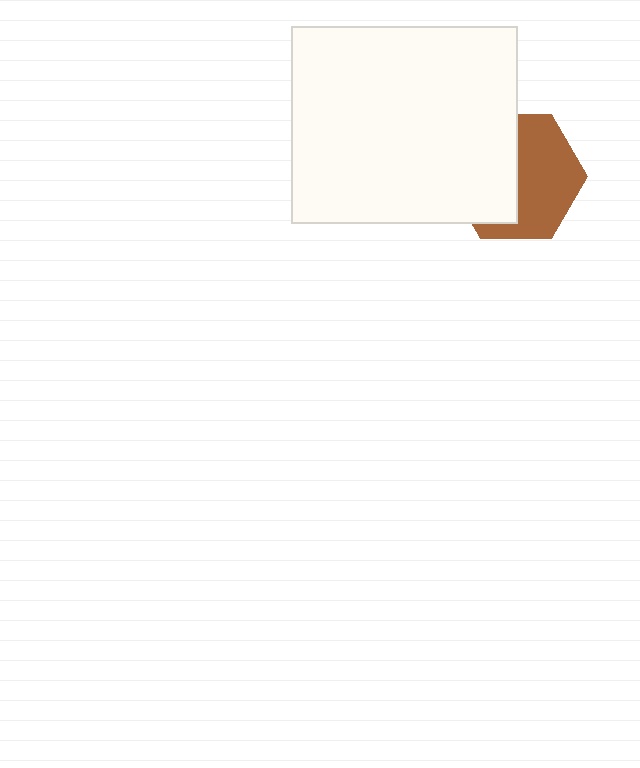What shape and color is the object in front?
The object in front is a white rectangle.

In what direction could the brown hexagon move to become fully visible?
The brown hexagon could move right. That would shift it out from behind the white rectangle entirely.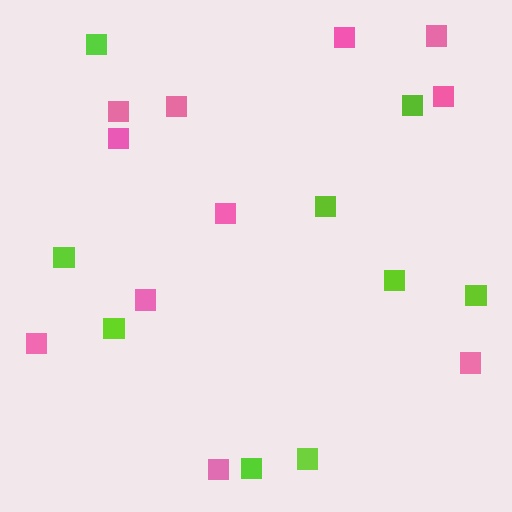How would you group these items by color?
There are 2 groups: one group of pink squares (11) and one group of lime squares (9).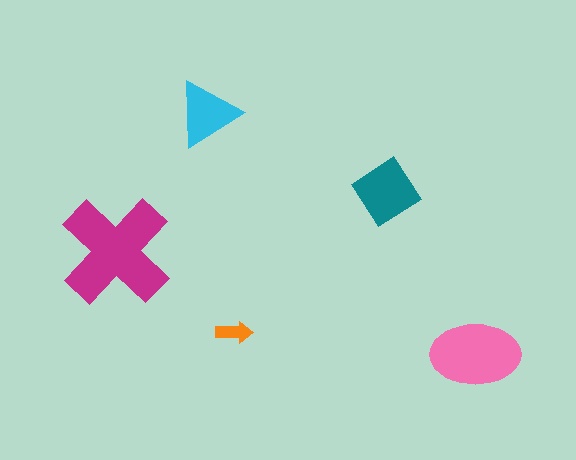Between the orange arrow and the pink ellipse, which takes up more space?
The pink ellipse.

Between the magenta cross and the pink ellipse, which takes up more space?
The magenta cross.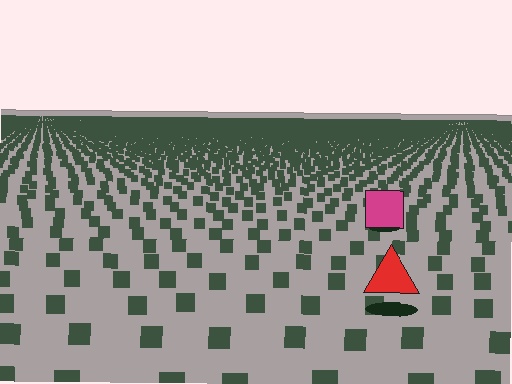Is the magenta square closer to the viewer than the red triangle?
No. The red triangle is closer — you can tell from the texture gradient: the ground texture is coarser near it.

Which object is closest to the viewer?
The red triangle is closest. The texture marks near it are larger and more spread out.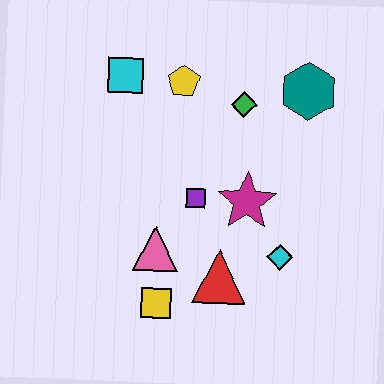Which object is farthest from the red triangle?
The cyan square is farthest from the red triangle.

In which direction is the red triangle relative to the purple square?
The red triangle is below the purple square.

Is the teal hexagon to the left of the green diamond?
No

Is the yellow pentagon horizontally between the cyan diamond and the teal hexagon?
No